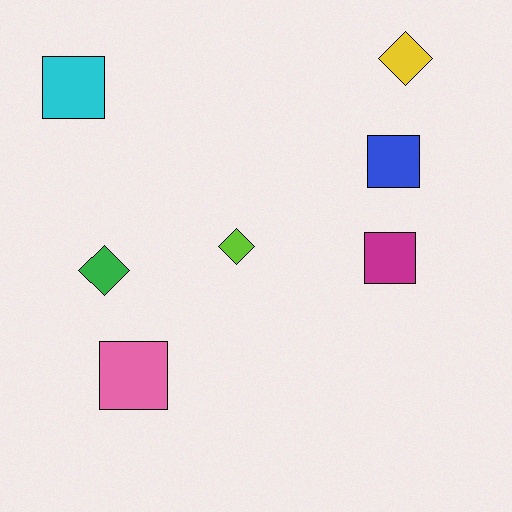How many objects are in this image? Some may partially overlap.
There are 7 objects.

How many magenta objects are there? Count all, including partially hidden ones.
There is 1 magenta object.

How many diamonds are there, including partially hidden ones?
There are 3 diamonds.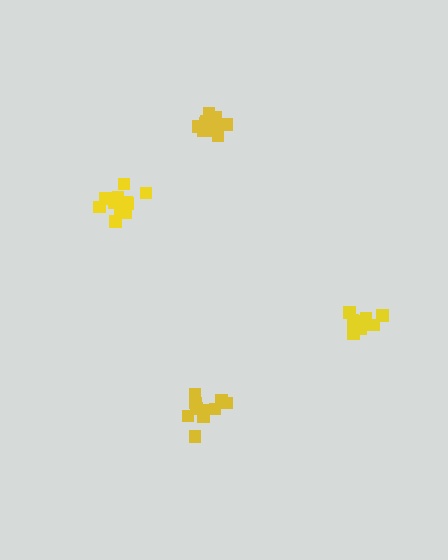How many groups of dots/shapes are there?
There are 4 groups.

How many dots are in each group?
Group 1: 11 dots, Group 2: 11 dots, Group 3: 10 dots, Group 4: 8 dots (40 total).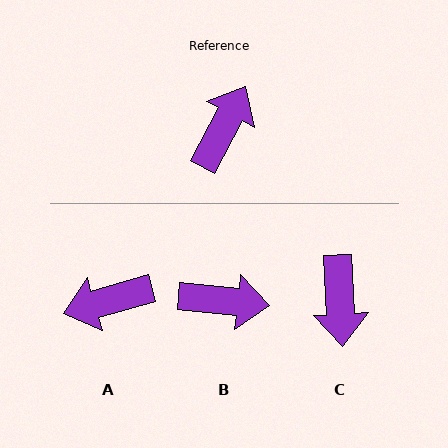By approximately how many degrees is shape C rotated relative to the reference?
Approximately 149 degrees clockwise.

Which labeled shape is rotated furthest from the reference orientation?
C, about 149 degrees away.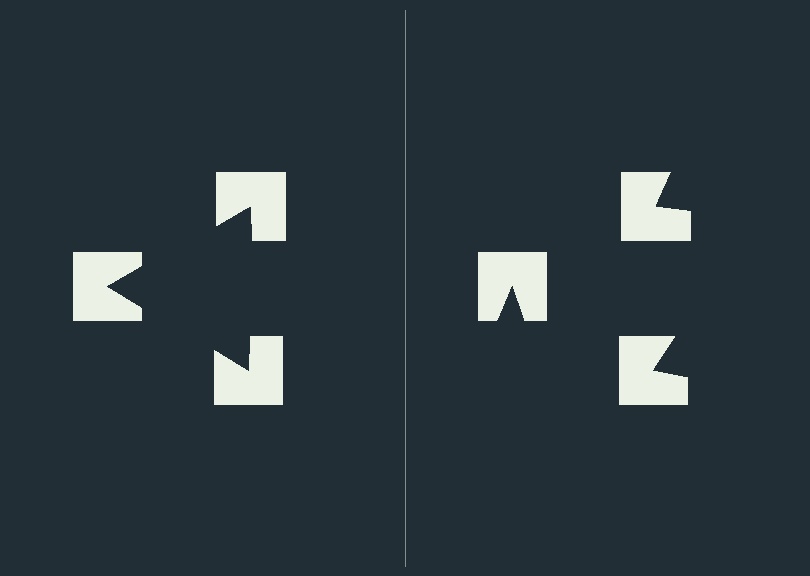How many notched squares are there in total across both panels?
6 — 3 on each side.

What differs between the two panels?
The notched squares are positioned identically on both sides; only the wedge orientations differ. On the left they align to a triangle; on the right they are misaligned.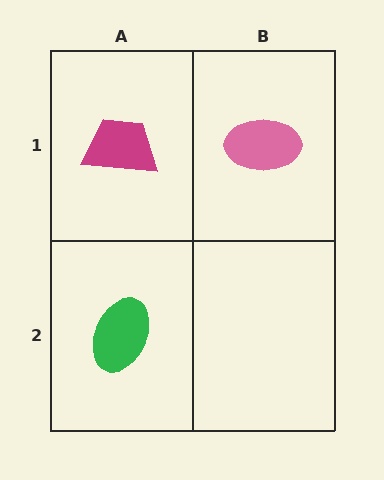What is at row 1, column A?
A magenta trapezoid.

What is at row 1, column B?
A pink ellipse.